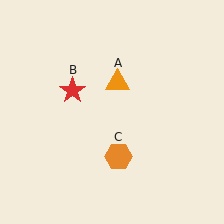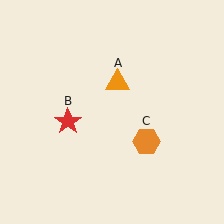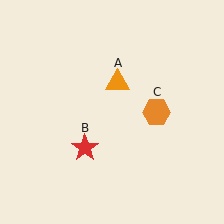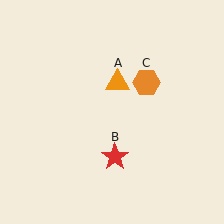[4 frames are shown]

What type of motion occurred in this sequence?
The red star (object B), orange hexagon (object C) rotated counterclockwise around the center of the scene.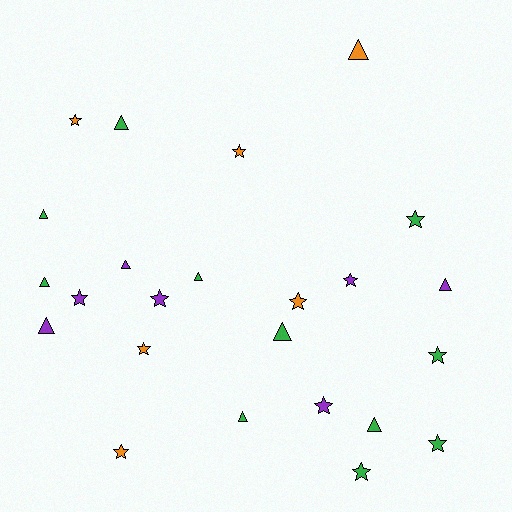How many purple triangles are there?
There are 3 purple triangles.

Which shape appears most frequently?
Star, with 13 objects.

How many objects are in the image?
There are 24 objects.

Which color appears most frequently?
Green, with 11 objects.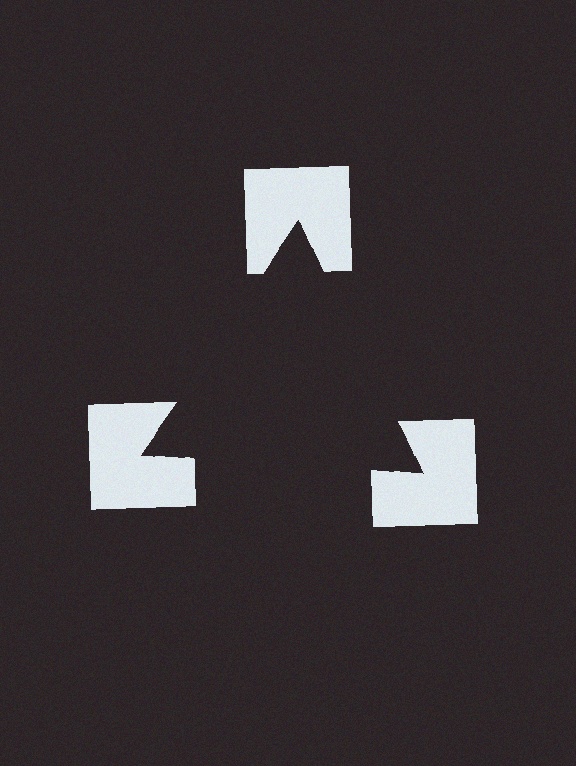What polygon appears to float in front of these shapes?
An illusory triangle — its edges are inferred from the aligned wedge cuts in the notched squares, not physically drawn.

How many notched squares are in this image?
There are 3 — one at each vertex of the illusory triangle.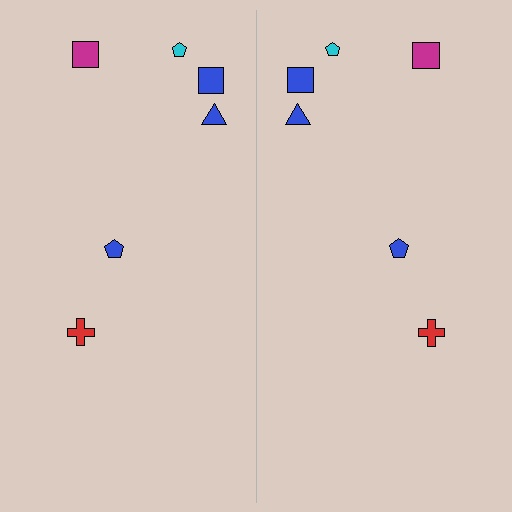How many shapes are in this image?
There are 12 shapes in this image.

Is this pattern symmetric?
Yes, this pattern has bilateral (reflection) symmetry.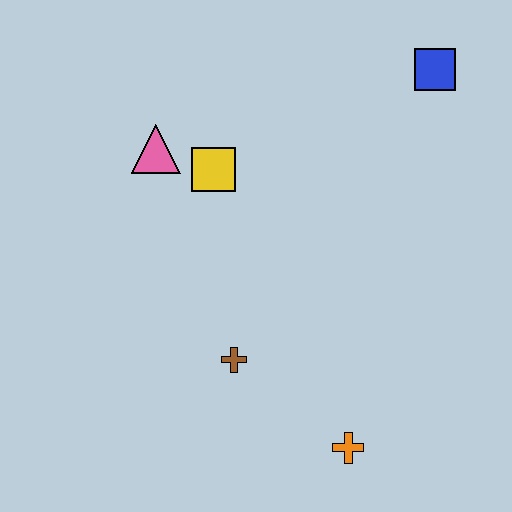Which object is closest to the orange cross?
The brown cross is closest to the orange cross.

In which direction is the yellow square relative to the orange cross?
The yellow square is above the orange cross.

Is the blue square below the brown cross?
No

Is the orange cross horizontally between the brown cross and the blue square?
Yes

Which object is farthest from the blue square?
The orange cross is farthest from the blue square.